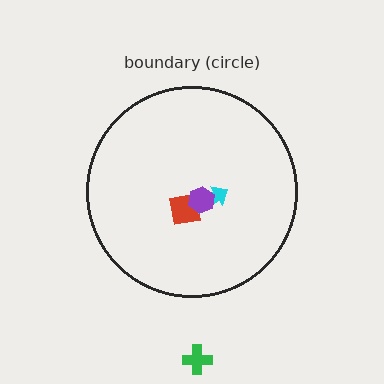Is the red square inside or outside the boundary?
Inside.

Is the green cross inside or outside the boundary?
Outside.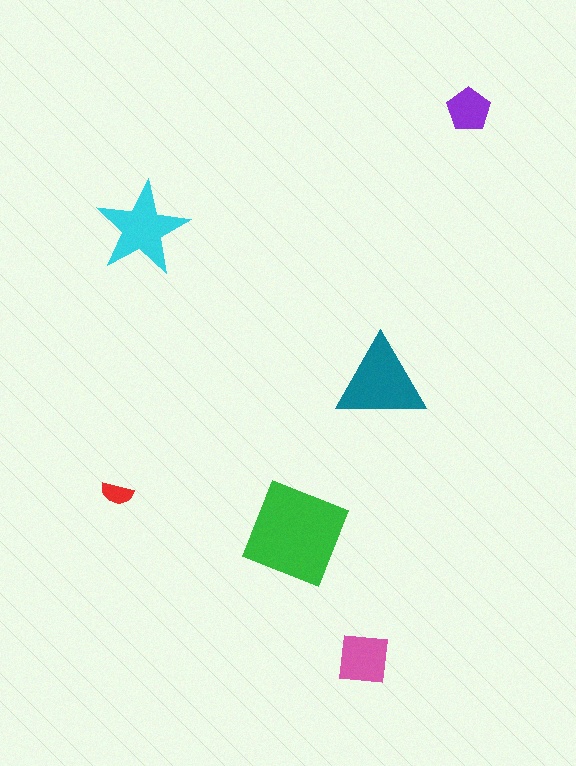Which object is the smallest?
The red semicircle.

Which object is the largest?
The green square.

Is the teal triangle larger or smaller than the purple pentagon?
Larger.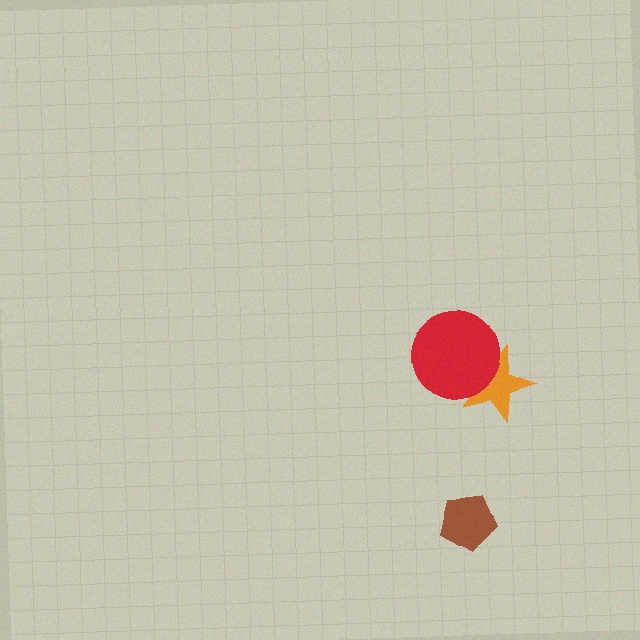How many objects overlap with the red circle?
1 object overlaps with the red circle.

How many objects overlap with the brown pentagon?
0 objects overlap with the brown pentagon.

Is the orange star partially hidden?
Yes, it is partially covered by another shape.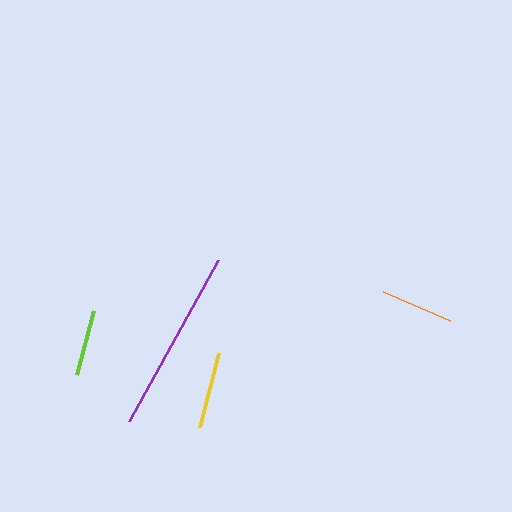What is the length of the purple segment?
The purple segment is approximately 184 pixels long.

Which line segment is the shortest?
The lime line is the shortest at approximately 66 pixels.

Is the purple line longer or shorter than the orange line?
The purple line is longer than the orange line.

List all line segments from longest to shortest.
From longest to shortest: purple, yellow, orange, lime.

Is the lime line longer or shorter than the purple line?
The purple line is longer than the lime line.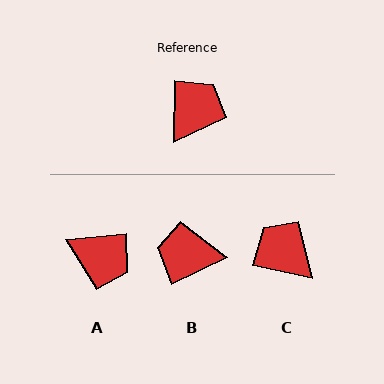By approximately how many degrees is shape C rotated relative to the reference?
Approximately 78 degrees counter-clockwise.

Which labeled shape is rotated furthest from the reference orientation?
B, about 117 degrees away.